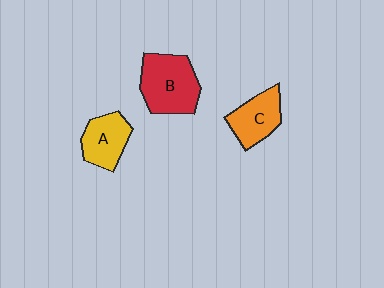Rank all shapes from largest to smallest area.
From largest to smallest: B (red), C (orange), A (yellow).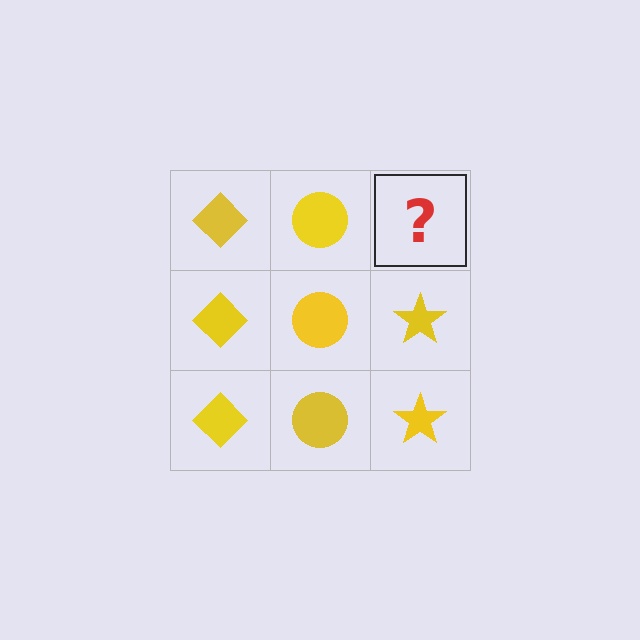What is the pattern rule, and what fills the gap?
The rule is that each column has a consistent shape. The gap should be filled with a yellow star.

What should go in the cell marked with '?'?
The missing cell should contain a yellow star.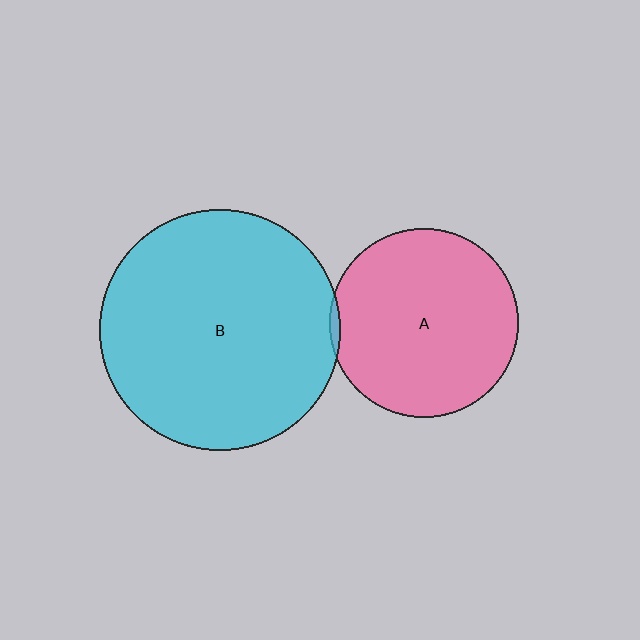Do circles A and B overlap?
Yes.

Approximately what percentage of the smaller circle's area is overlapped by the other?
Approximately 5%.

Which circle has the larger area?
Circle B (cyan).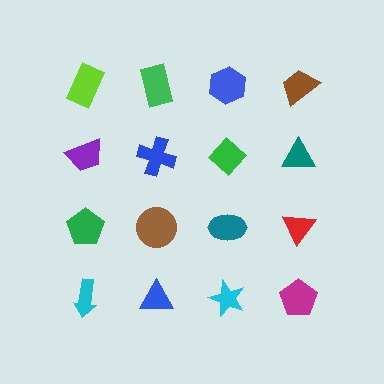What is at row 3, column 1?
A green pentagon.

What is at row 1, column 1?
A lime rectangle.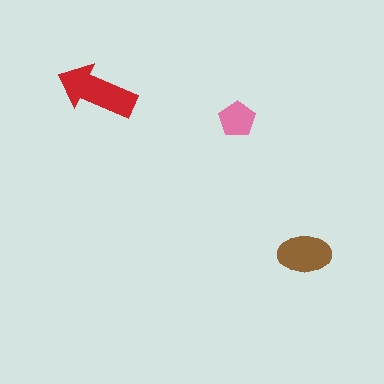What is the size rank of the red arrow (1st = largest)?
1st.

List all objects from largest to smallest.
The red arrow, the brown ellipse, the pink pentagon.